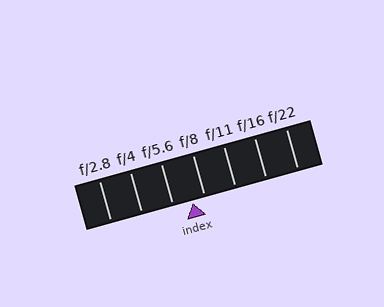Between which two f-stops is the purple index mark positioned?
The index mark is between f/5.6 and f/8.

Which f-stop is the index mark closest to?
The index mark is closest to f/8.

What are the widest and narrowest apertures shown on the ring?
The widest aperture shown is f/2.8 and the narrowest is f/22.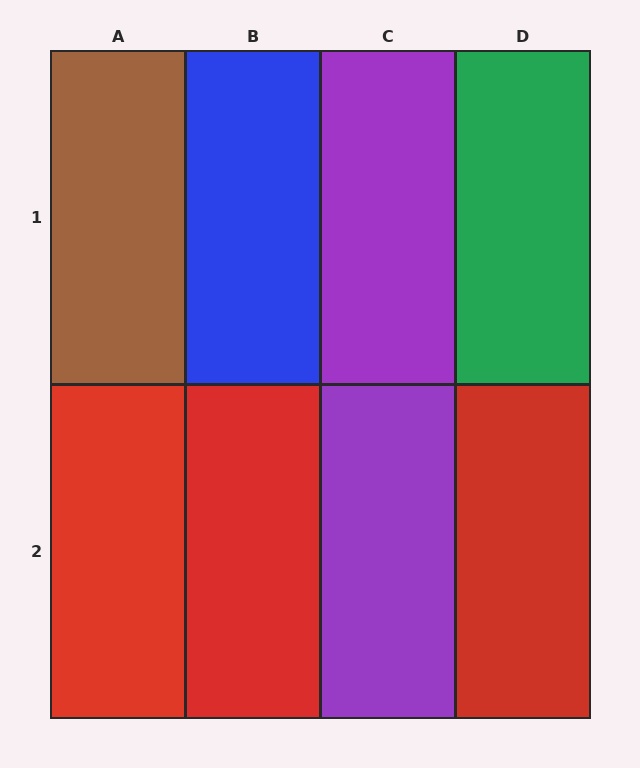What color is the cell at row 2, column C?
Purple.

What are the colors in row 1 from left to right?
Brown, blue, purple, green.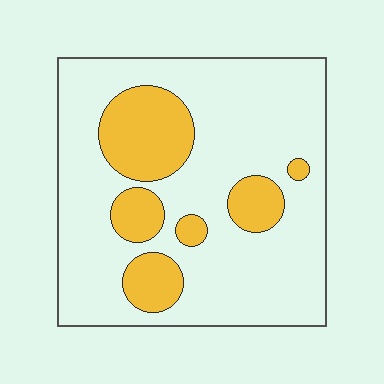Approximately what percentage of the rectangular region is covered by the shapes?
Approximately 25%.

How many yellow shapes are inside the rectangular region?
6.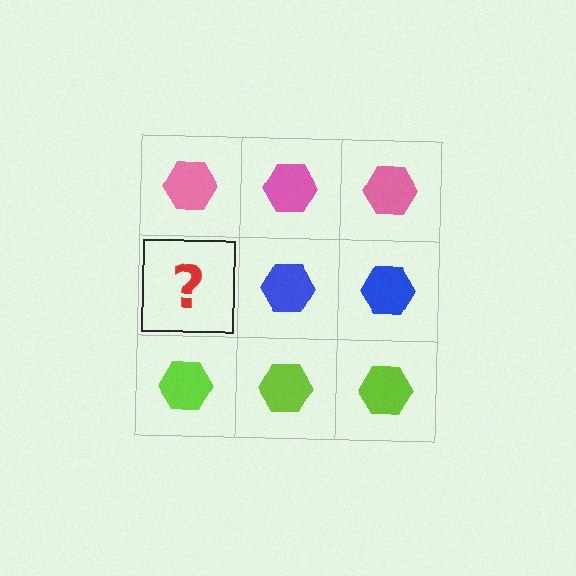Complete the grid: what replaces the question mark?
The question mark should be replaced with a blue hexagon.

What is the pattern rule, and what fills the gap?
The rule is that each row has a consistent color. The gap should be filled with a blue hexagon.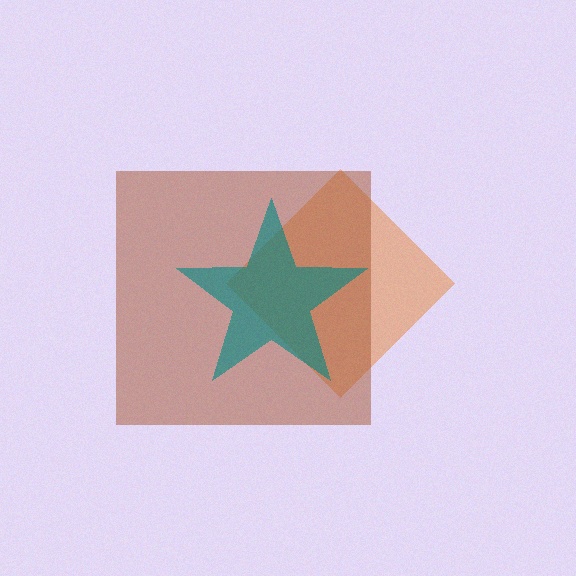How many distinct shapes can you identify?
There are 3 distinct shapes: an orange diamond, a brown square, a teal star.